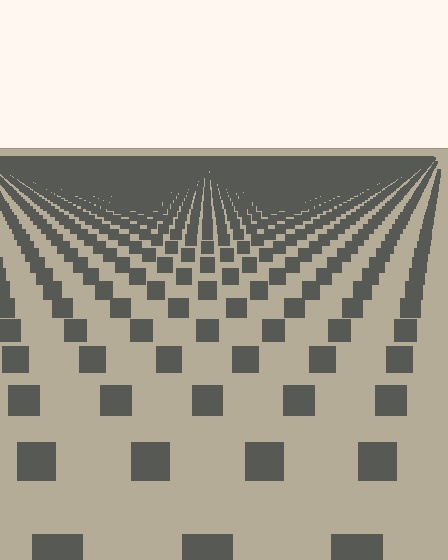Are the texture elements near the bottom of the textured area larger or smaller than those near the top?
Larger. Near the bottom, elements are closer to the viewer and appear at a bigger on-screen size.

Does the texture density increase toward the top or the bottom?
Density increases toward the top.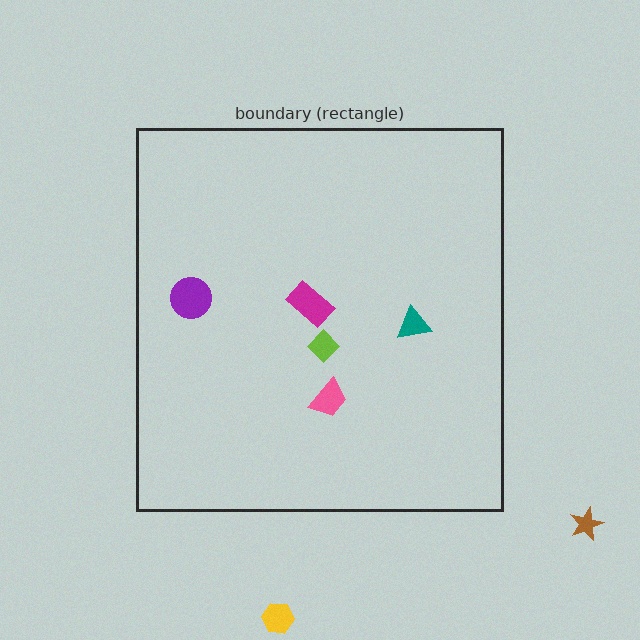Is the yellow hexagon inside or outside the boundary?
Outside.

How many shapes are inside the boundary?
5 inside, 2 outside.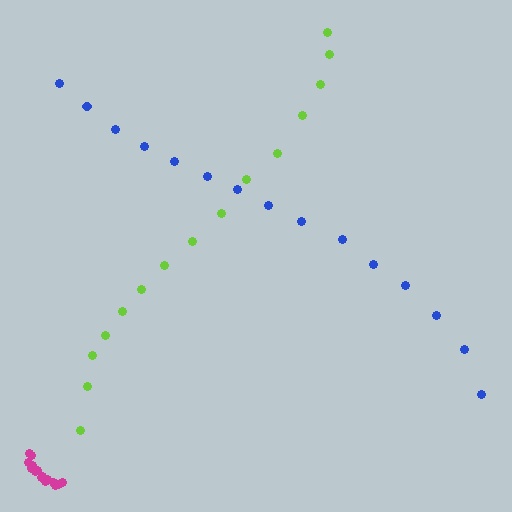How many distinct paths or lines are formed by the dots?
There are 3 distinct paths.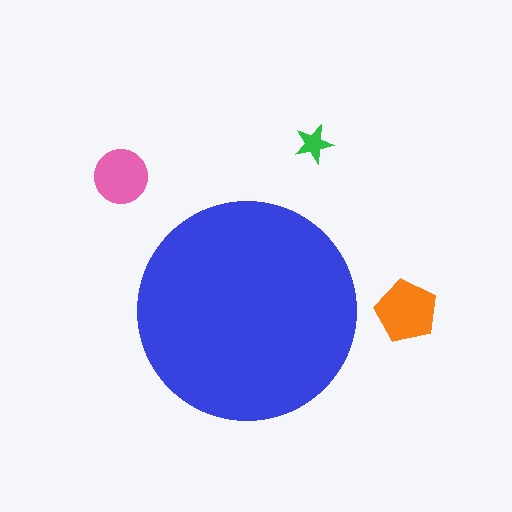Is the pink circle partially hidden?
No, the pink circle is fully visible.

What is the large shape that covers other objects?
A blue circle.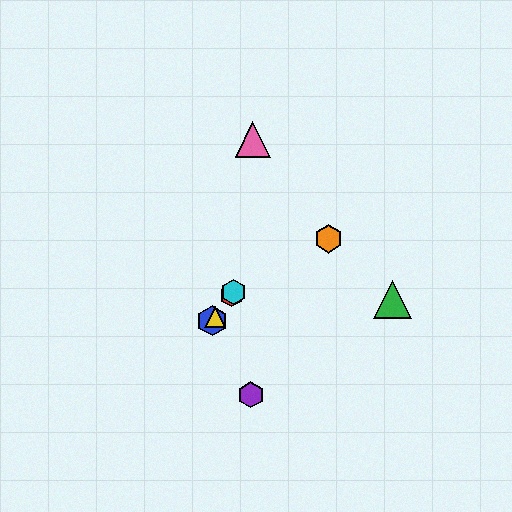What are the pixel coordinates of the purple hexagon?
The purple hexagon is at (251, 395).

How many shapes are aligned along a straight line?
4 shapes (the red hexagon, the blue hexagon, the yellow triangle, the cyan hexagon) are aligned along a straight line.